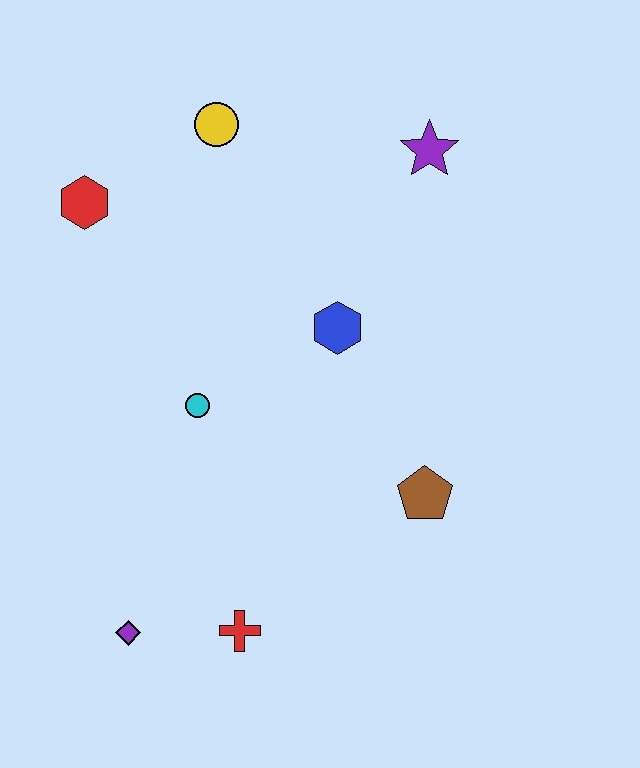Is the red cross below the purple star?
Yes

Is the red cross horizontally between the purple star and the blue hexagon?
No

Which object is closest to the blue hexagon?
The cyan circle is closest to the blue hexagon.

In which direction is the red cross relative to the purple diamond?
The red cross is to the right of the purple diamond.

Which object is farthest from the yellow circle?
The purple diamond is farthest from the yellow circle.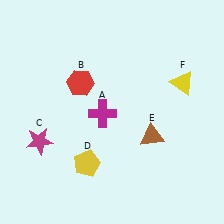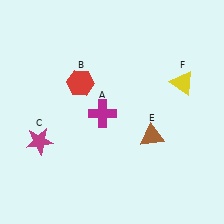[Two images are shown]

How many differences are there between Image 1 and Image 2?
There is 1 difference between the two images.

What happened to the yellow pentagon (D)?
The yellow pentagon (D) was removed in Image 2. It was in the bottom-left area of Image 1.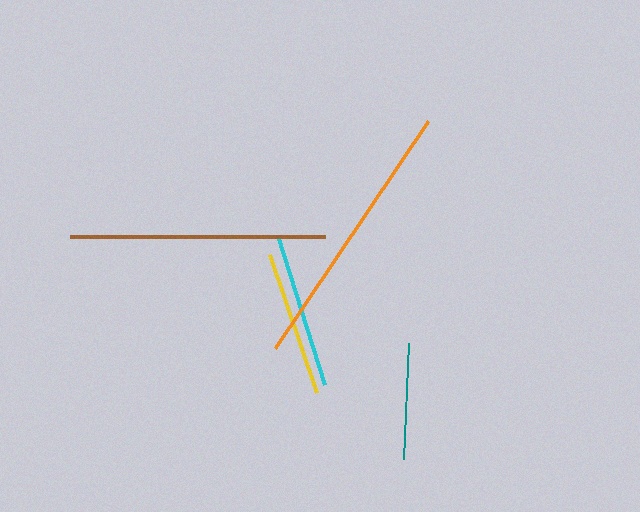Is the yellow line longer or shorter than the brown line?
The brown line is longer than the yellow line.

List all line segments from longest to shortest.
From longest to shortest: orange, brown, cyan, yellow, teal.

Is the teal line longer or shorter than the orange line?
The orange line is longer than the teal line.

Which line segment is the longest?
The orange line is the longest at approximately 273 pixels.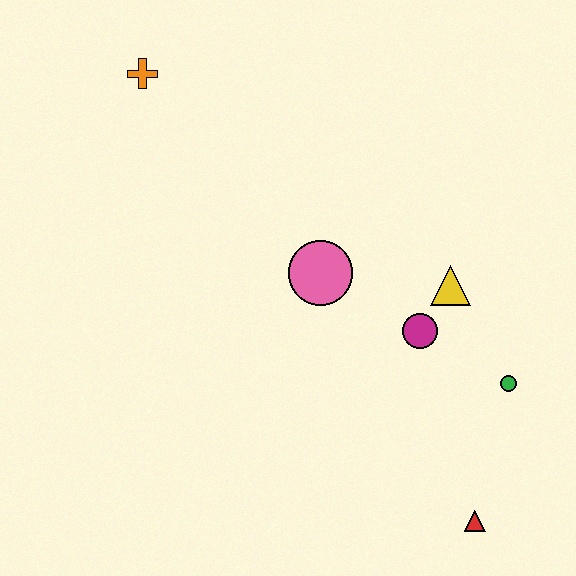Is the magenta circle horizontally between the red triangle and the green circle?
No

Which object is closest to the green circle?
The magenta circle is closest to the green circle.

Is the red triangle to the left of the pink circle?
No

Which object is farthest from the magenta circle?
The orange cross is farthest from the magenta circle.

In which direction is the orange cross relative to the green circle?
The orange cross is to the left of the green circle.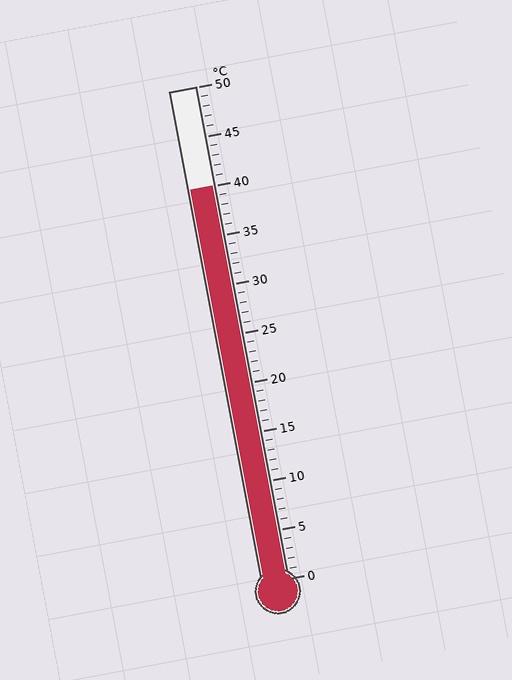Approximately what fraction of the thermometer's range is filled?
The thermometer is filled to approximately 80% of its range.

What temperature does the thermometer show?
The thermometer shows approximately 40°C.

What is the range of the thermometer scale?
The thermometer scale ranges from 0°C to 50°C.